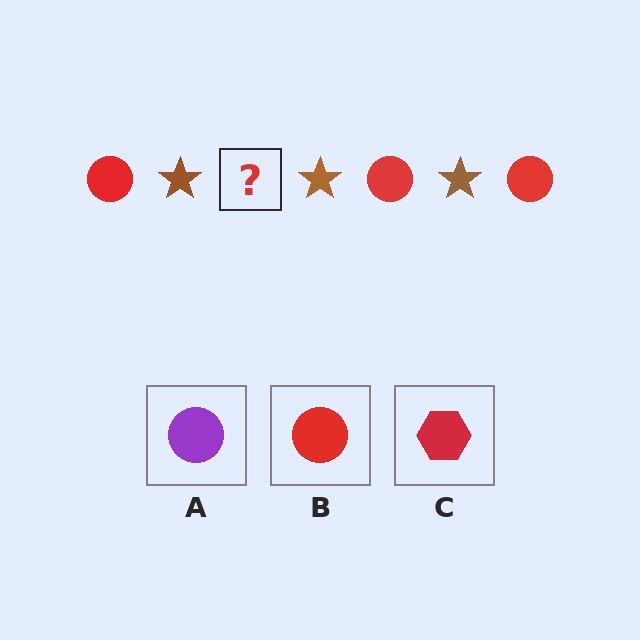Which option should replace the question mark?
Option B.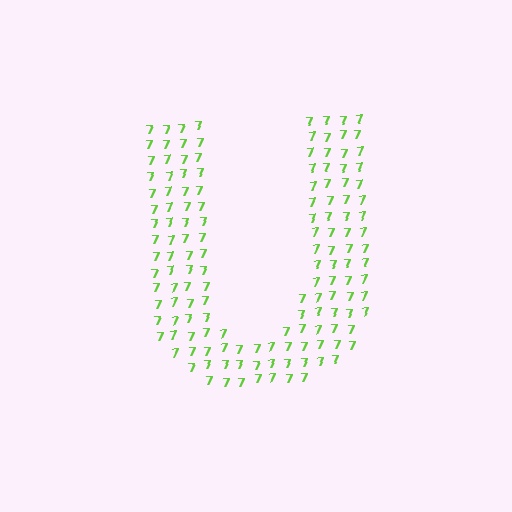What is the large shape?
The large shape is the letter U.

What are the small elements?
The small elements are digit 7's.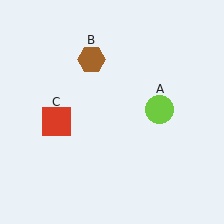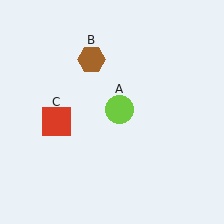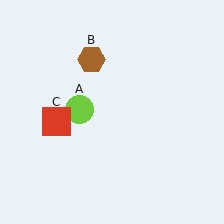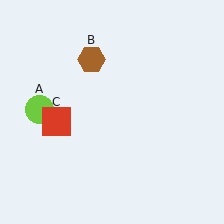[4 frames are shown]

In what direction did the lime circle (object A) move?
The lime circle (object A) moved left.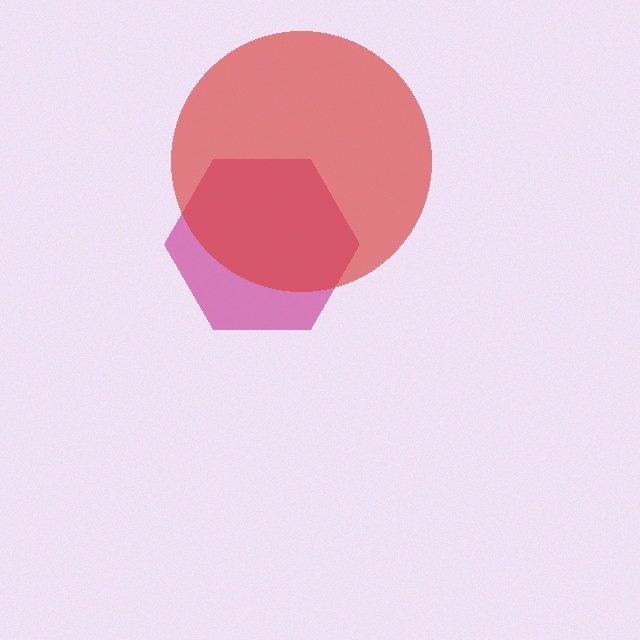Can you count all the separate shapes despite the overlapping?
Yes, there are 2 separate shapes.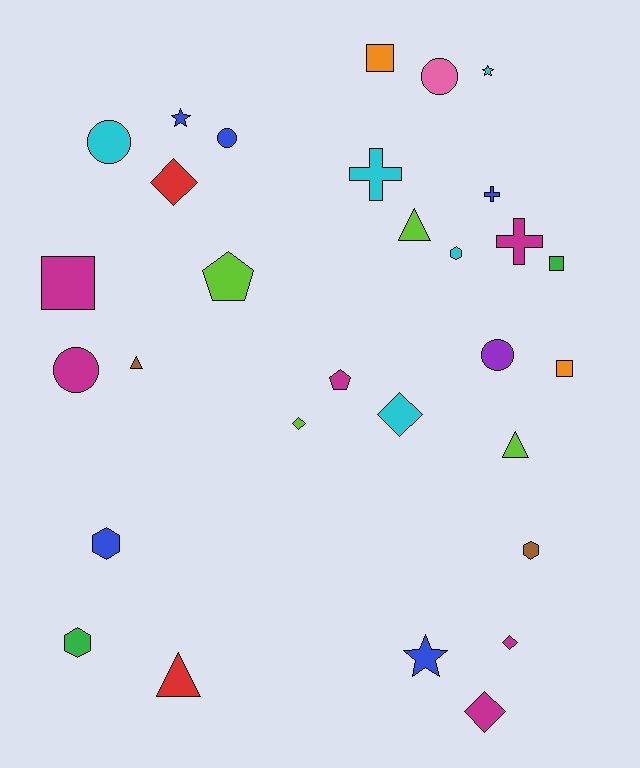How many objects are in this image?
There are 30 objects.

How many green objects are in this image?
There are 2 green objects.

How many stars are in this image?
There are 3 stars.